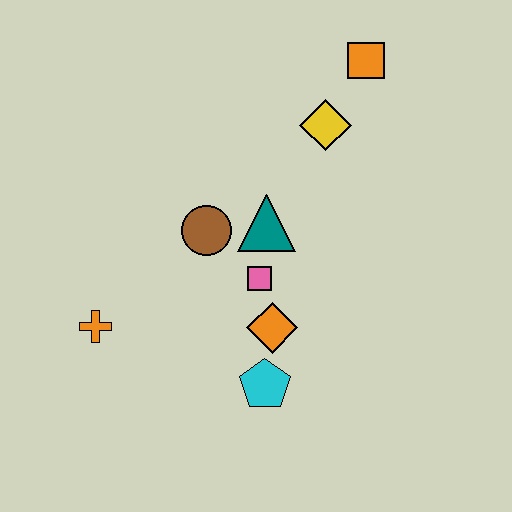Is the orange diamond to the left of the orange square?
Yes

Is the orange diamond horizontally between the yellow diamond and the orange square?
No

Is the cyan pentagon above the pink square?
No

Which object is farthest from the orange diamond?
The orange square is farthest from the orange diamond.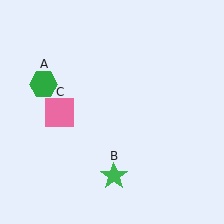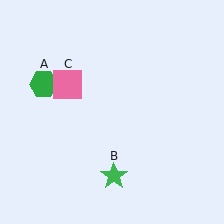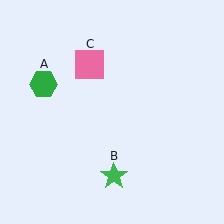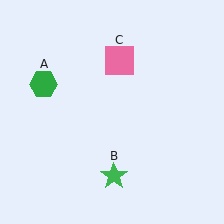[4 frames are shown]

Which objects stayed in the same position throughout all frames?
Green hexagon (object A) and green star (object B) remained stationary.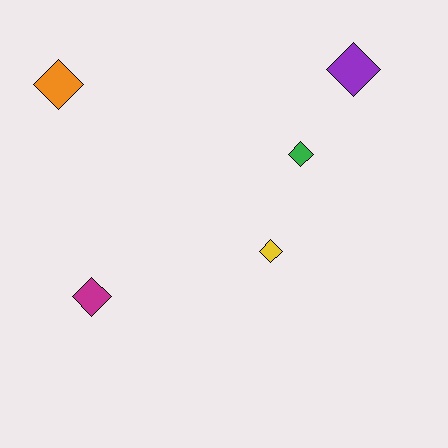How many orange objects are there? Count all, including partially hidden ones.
There is 1 orange object.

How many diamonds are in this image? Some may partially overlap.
There are 5 diamonds.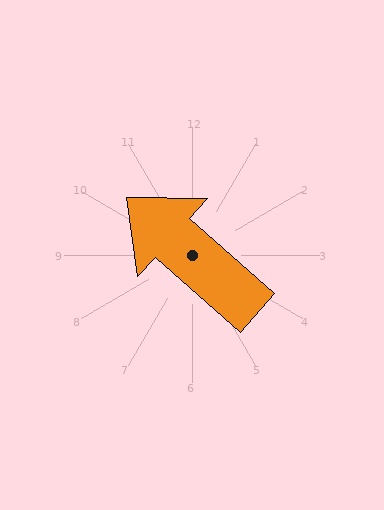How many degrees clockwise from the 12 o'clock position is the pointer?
Approximately 311 degrees.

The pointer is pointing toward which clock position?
Roughly 10 o'clock.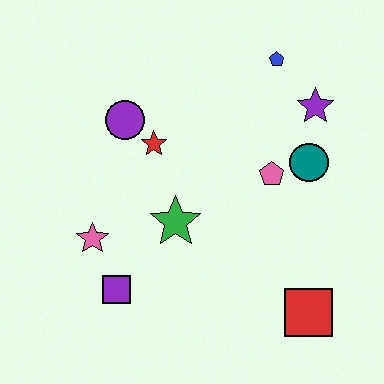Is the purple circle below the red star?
No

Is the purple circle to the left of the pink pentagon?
Yes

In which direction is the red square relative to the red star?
The red square is below the red star.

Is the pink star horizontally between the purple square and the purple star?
No